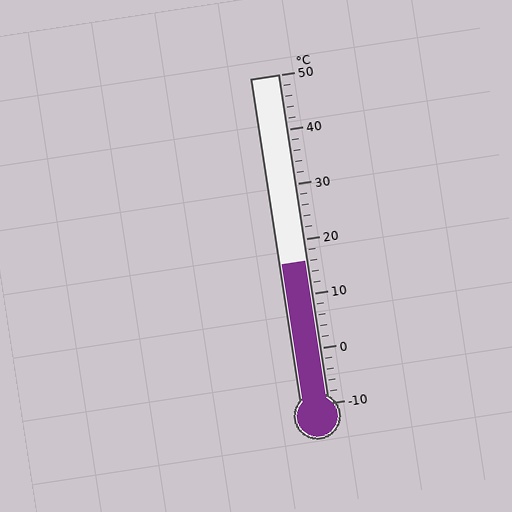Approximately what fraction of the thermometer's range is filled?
The thermometer is filled to approximately 45% of its range.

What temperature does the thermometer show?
The thermometer shows approximately 16°C.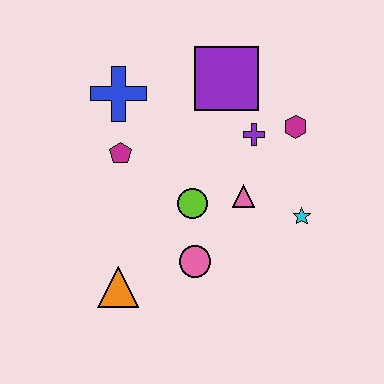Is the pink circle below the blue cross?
Yes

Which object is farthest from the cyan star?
The blue cross is farthest from the cyan star.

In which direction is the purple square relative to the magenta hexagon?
The purple square is to the left of the magenta hexagon.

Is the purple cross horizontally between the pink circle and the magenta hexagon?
Yes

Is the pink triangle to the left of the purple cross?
Yes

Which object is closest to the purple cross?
The magenta hexagon is closest to the purple cross.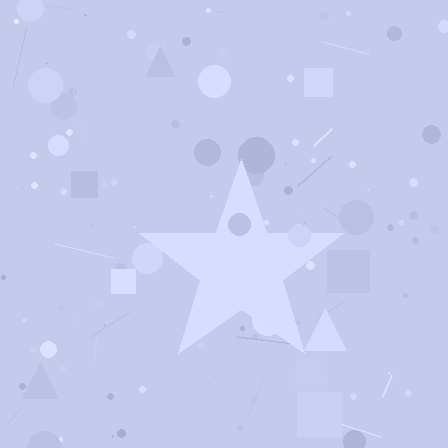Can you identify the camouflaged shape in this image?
The camouflaged shape is a star.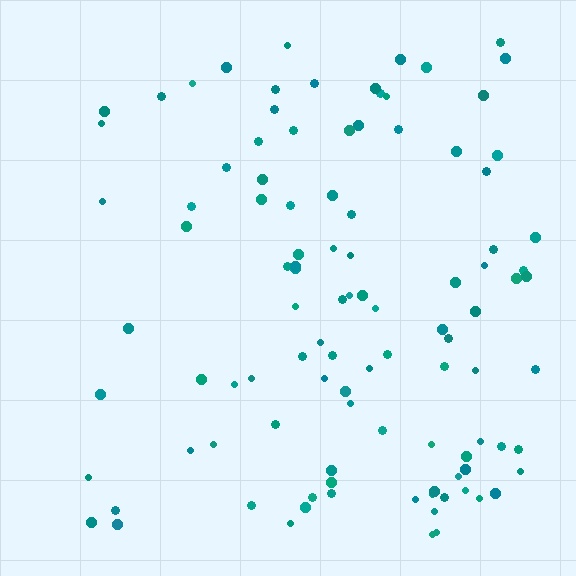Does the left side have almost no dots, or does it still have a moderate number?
Still a moderate number, just noticeably fewer than the right.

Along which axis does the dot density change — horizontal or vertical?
Horizontal.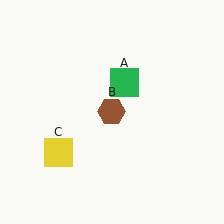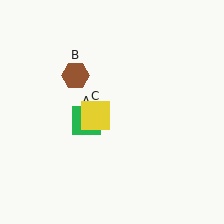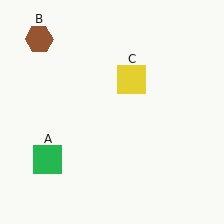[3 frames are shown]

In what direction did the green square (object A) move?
The green square (object A) moved down and to the left.